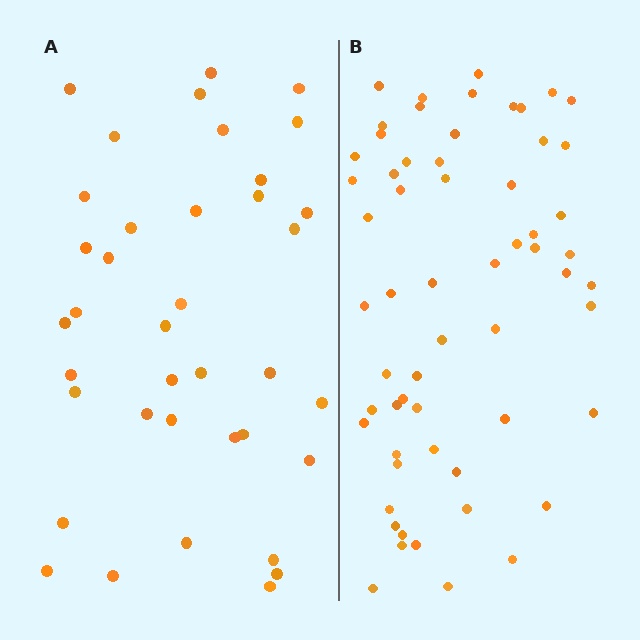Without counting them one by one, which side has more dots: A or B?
Region B (the right region) has more dots.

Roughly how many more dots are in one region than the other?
Region B has approximately 20 more dots than region A.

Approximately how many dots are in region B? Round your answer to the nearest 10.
About 60 dots.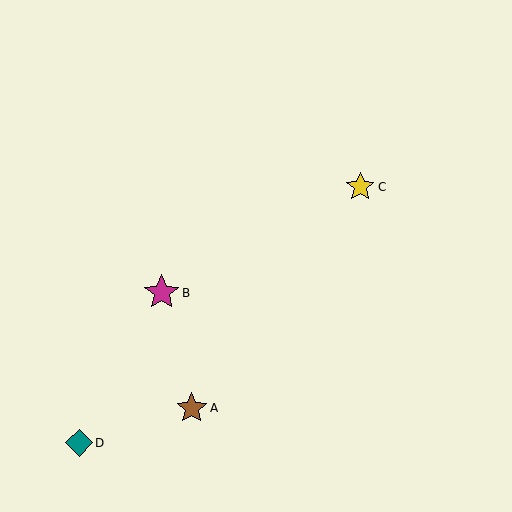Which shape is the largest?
The magenta star (labeled B) is the largest.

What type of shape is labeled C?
Shape C is a yellow star.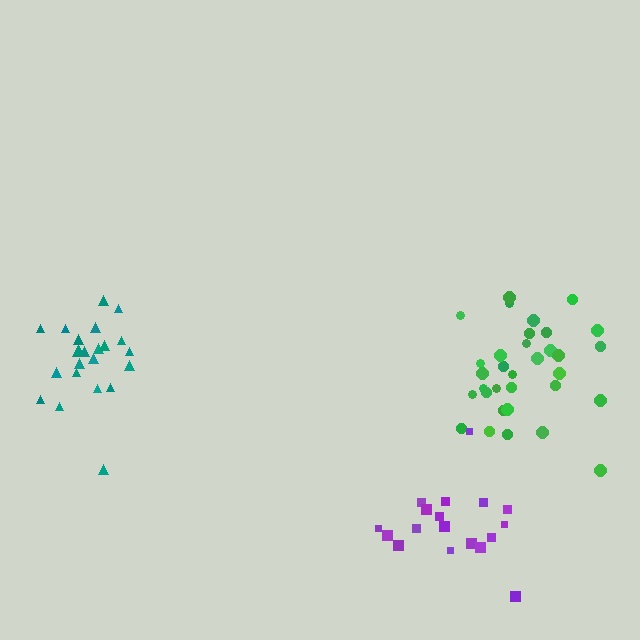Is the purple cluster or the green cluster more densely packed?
Purple.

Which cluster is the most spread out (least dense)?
Green.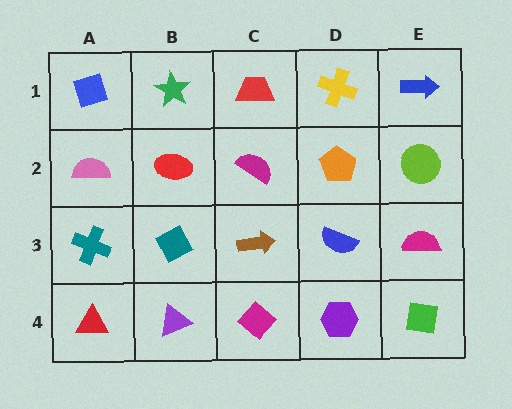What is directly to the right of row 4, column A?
A purple triangle.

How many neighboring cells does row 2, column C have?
4.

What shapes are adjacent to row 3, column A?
A pink semicircle (row 2, column A), a red triangle (row 4, column A), a teal diamond (row 3, column B).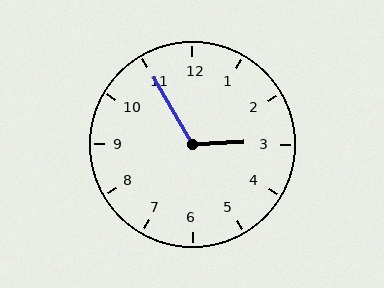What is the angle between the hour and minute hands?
Approximately 118 degrees.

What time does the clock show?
2:55.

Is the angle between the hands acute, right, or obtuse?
It is obtuse.